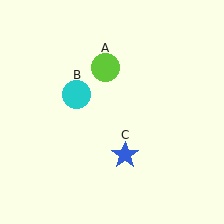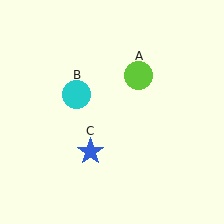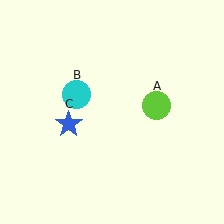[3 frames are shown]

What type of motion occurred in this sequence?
The lime circle (object A), blue star (object C) rotated clockwise around the center of the scene.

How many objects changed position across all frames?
2 objects changed position: lime circle (object A), blue star (object C).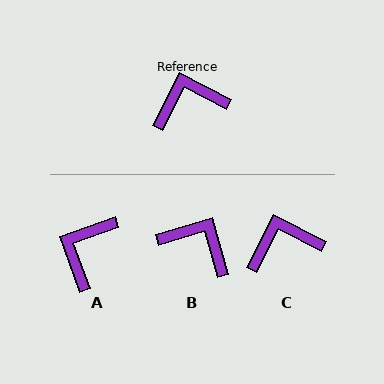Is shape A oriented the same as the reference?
No, it is off by about 47 degrees.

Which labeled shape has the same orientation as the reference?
C.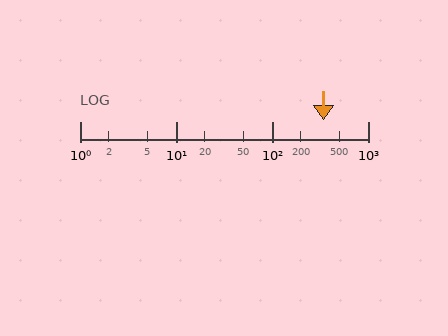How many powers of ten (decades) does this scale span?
The scale spans 3 decades, from 1 to 1000.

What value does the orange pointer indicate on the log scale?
The pointer indicates approximately 340.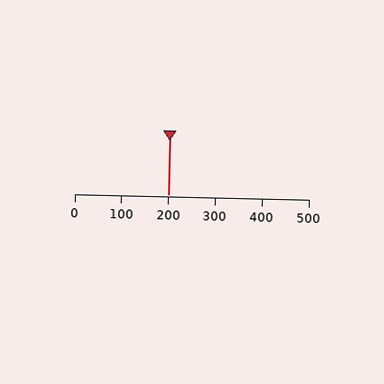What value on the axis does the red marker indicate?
The marker indicates approximately 200.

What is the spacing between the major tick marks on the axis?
The major ticks are spaced 100 apart.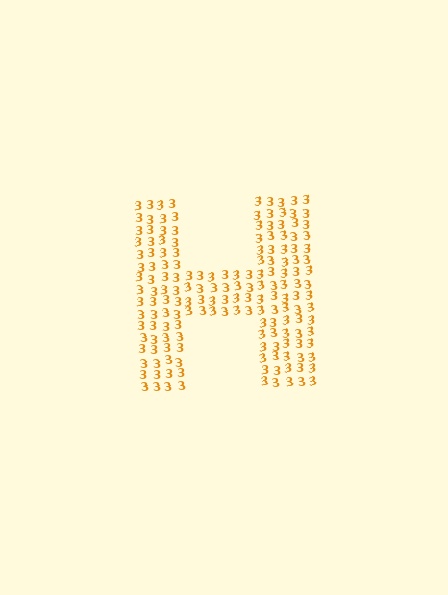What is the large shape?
The large shape is the letter H.